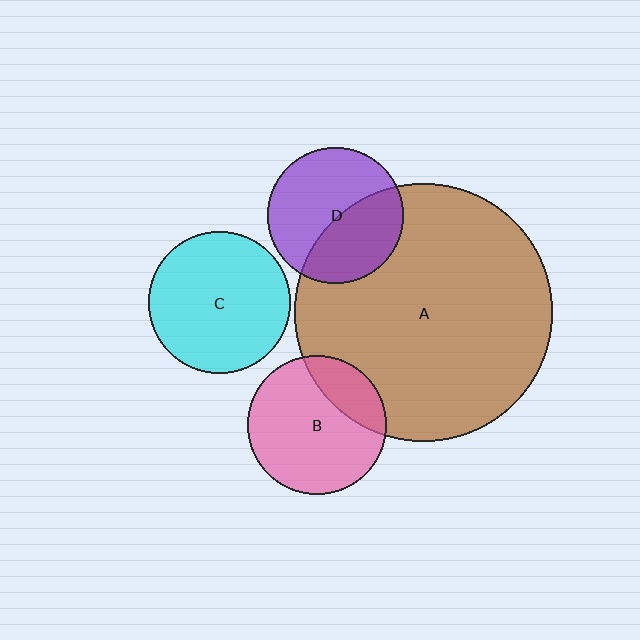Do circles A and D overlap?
Yes.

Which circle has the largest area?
Circle A (brown).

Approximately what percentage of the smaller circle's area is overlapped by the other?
Approximately 40%.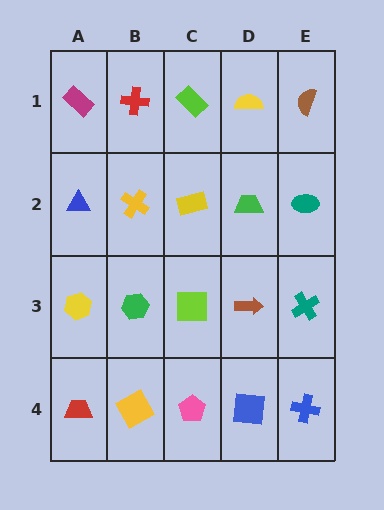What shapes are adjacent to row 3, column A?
A blue triangle (row 2, column A), a red trapezoid (row 4, column A), a green hexagon (row 3, column B).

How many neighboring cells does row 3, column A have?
3.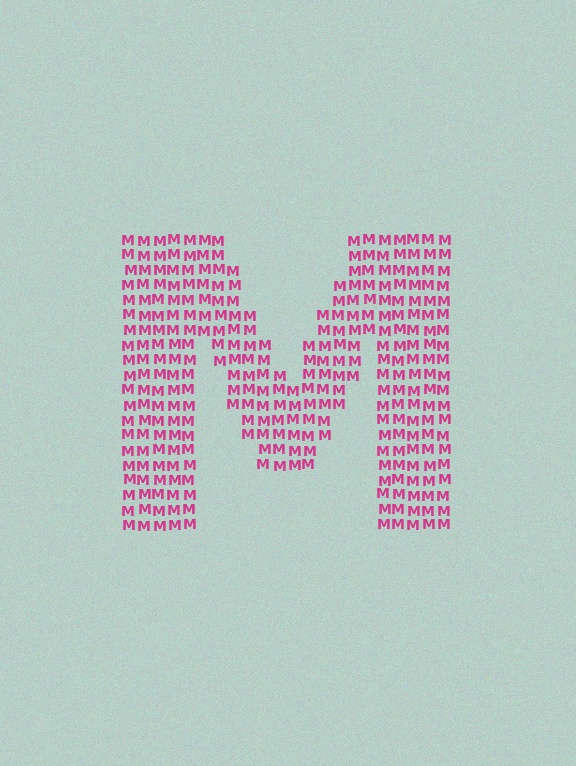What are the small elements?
The small elements are letter M's.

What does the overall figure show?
The overall figure shows the letter M.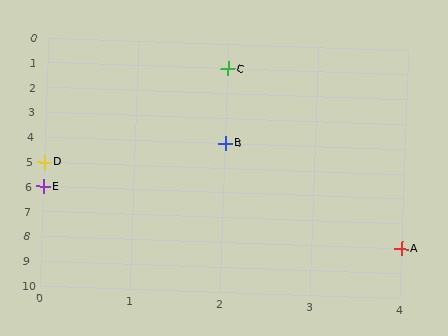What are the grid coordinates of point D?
Point D is at grid coordinates (0, 5).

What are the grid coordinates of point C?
Point C is at grid coordinates (2, 1).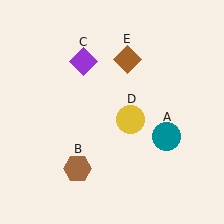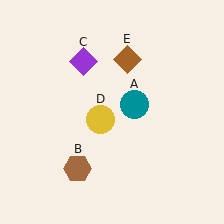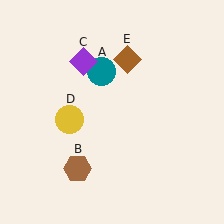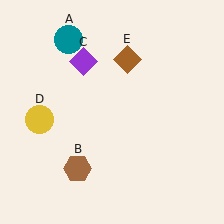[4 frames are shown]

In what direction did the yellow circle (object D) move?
The yellow circle (object D) moved left.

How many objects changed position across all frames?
2 objects changed position: teal circle (object A), yellow circle (object D).